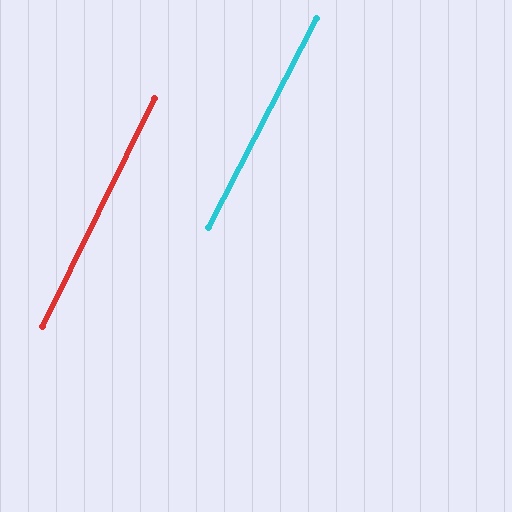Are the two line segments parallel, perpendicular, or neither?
Parallel — their directions differ by only 1.1°.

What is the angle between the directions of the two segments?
Approximately 1 degree.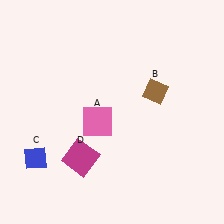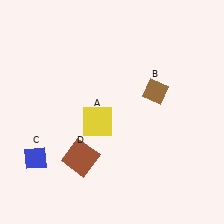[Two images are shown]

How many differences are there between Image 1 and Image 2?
There are 2 differences between the two images.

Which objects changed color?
A changed from pink to yellow. D changed from magenta to brown.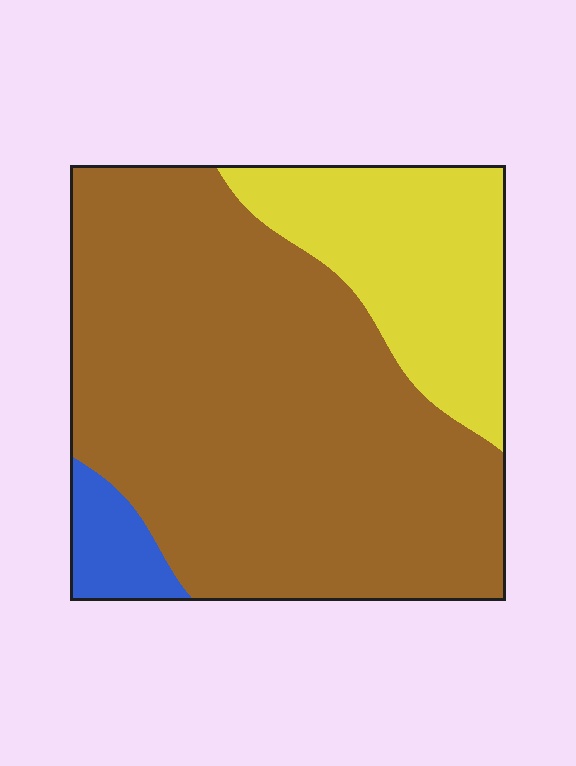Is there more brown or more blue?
Brown.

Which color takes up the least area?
Blue, at roughly 5%.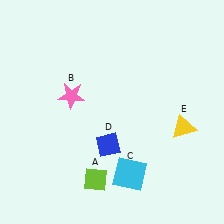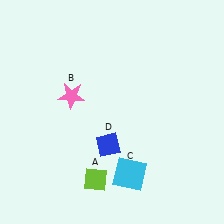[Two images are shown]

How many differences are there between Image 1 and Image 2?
There is 1 difference between the two images.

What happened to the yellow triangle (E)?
The yellow triangle (E) was removed in Image 2. It was in the bottom-right area of Image 1.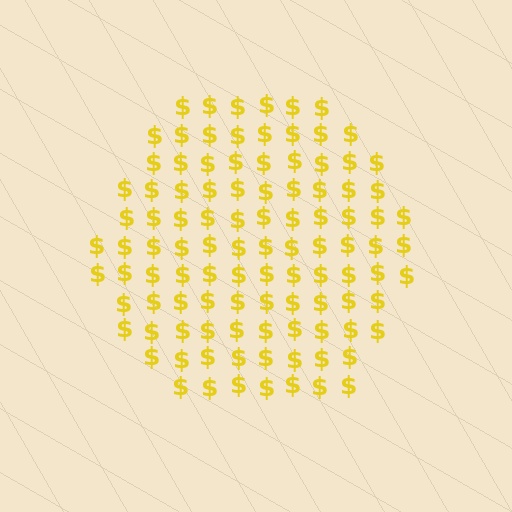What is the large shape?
The large shape is a hexagon.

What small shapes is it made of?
It is made of small dollar signs.